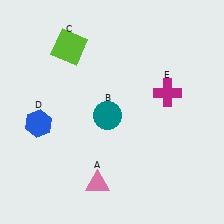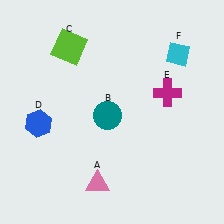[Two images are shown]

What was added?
A cyan diamond (F) was added in Image 2.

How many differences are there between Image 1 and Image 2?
There is 1 difference between the two images.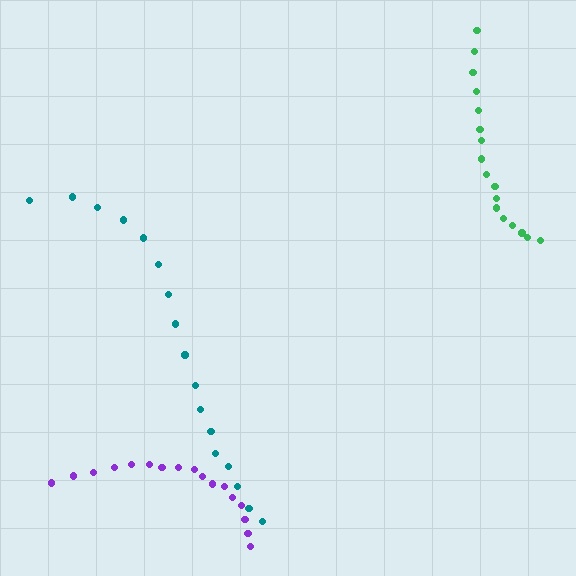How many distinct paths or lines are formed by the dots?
There are 3 distinct paths.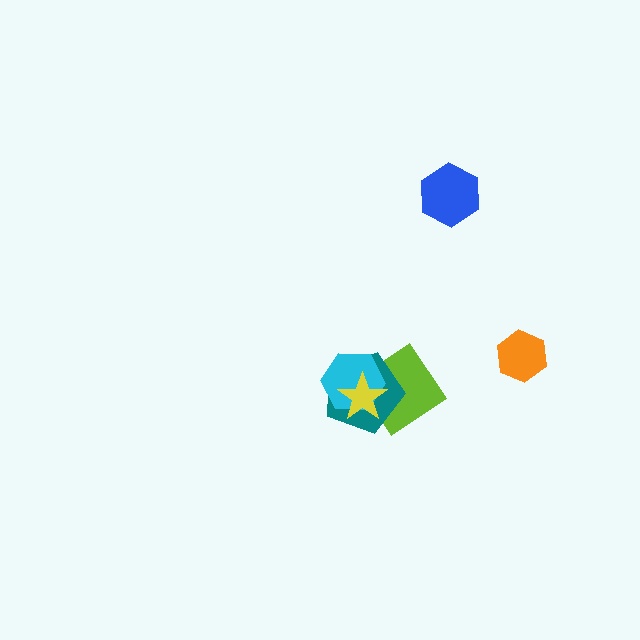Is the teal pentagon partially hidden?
Yes, it is partially covered by another shape.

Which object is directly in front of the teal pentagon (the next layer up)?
The cyan hexagon is directly in front of the teal pentagon.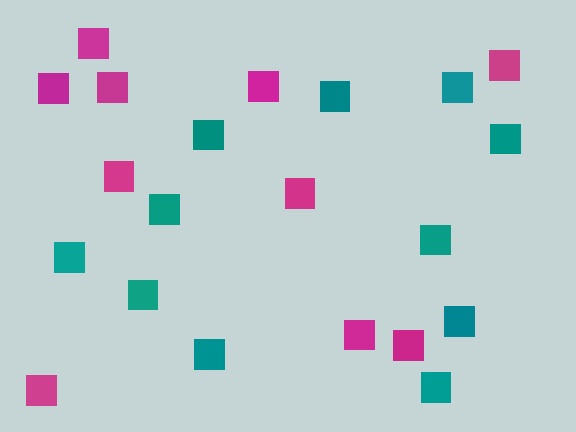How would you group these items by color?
There are 2 groups: one group of teal squares (11) and one group of magenta squares (10).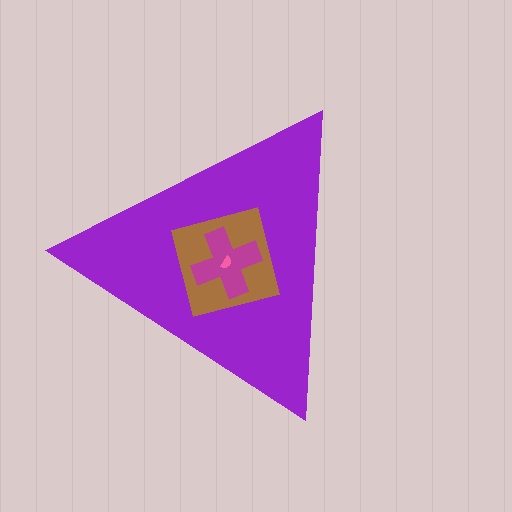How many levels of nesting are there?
4.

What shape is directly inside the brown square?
The magenta cross.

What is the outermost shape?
The purple triangle.